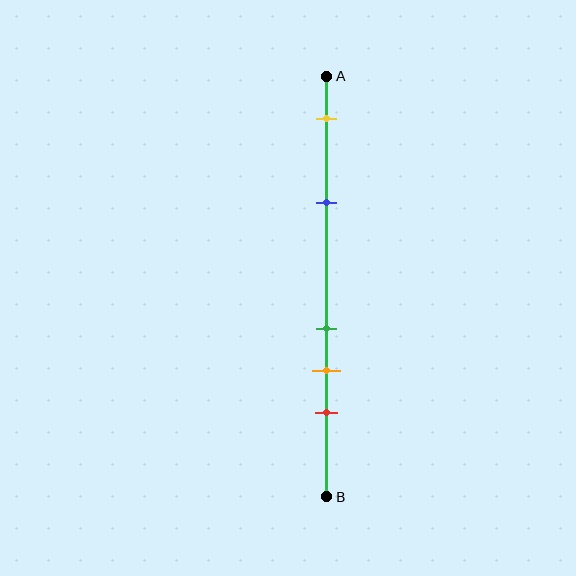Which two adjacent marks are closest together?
The green and orange marks are the closest adjacent pair.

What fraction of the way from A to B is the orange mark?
The orange mark is approximately 70% (0.7) of the way from A to B.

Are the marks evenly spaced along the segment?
No, the marks are not evenly spaced.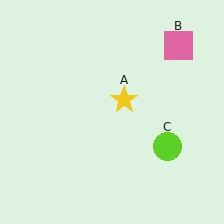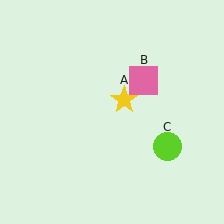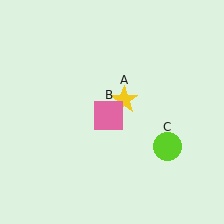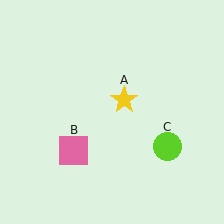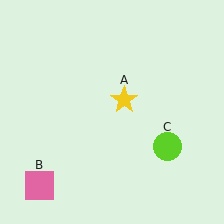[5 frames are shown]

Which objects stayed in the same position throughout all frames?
Yellow star (object A) and lime circle (object C) remained stationary.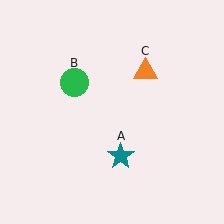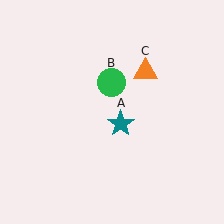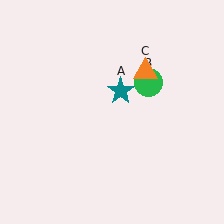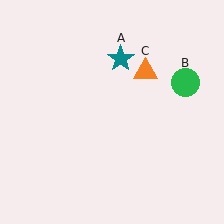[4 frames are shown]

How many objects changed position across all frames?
2 objects changed position: teal star (object A), green circle (object B).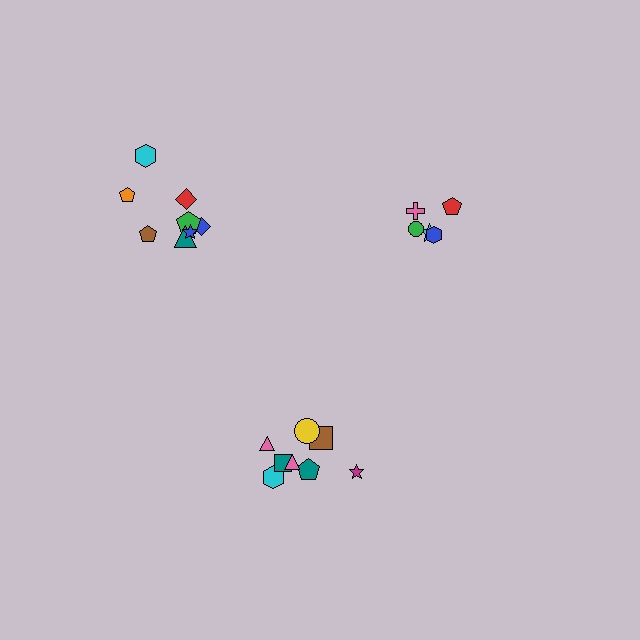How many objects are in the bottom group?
There are 8 objects.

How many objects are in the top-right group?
There are 5 objects.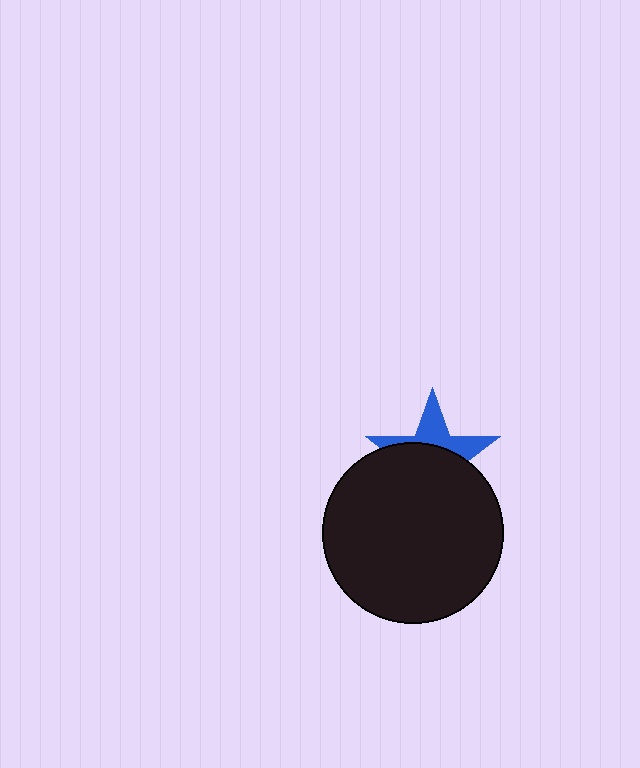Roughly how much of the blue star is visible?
A small part of it is visible (roughly 39%).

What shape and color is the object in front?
The object in front is a black circle.